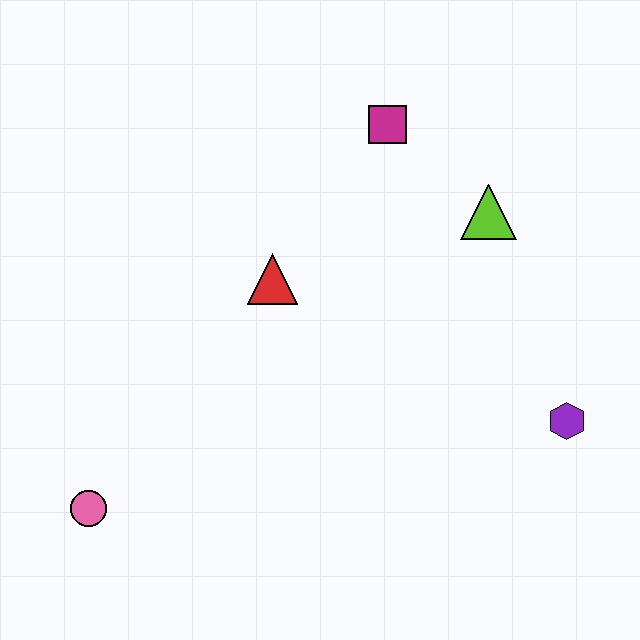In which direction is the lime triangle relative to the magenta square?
The lime triangle is to the right of the magenta square.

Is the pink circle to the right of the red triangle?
No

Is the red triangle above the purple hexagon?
Yes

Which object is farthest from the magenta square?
The pink circle is farthest from the magenta square.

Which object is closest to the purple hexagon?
The lime triangle is closest to the purple hexagon.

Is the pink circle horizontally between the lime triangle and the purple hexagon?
No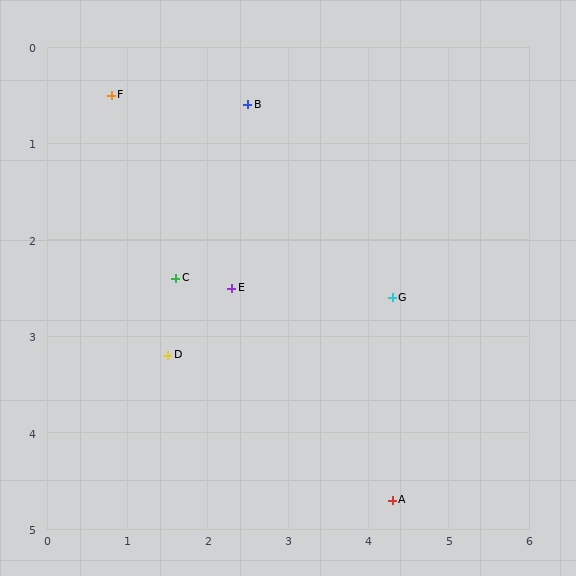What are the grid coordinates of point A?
Point A is at approximately (4.3, 4.7).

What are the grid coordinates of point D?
Point D is at approximately (1.5, 3.2).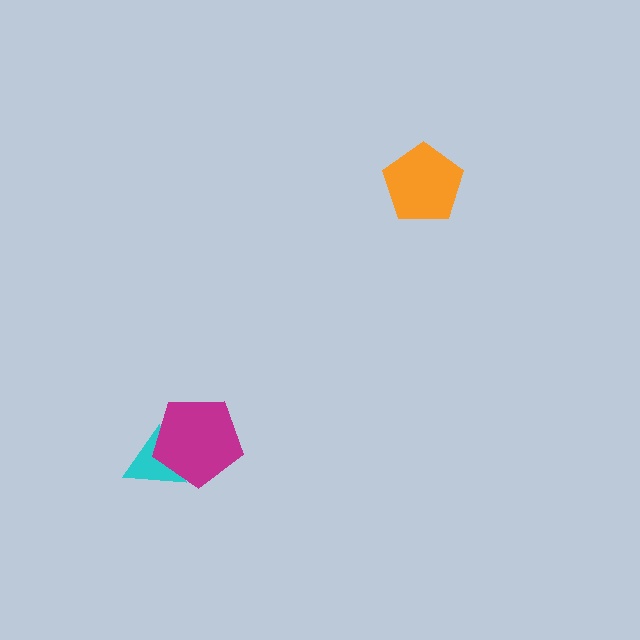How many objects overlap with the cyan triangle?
1 object overlaps with the cyan triangle.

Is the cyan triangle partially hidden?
Yes, it is partially covered by another shape.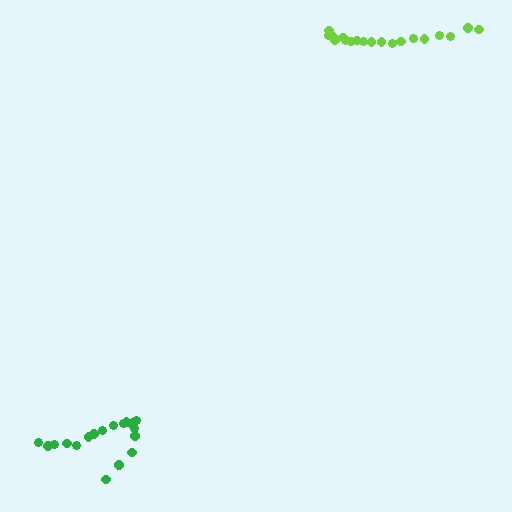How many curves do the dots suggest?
There are 2 distinct paths.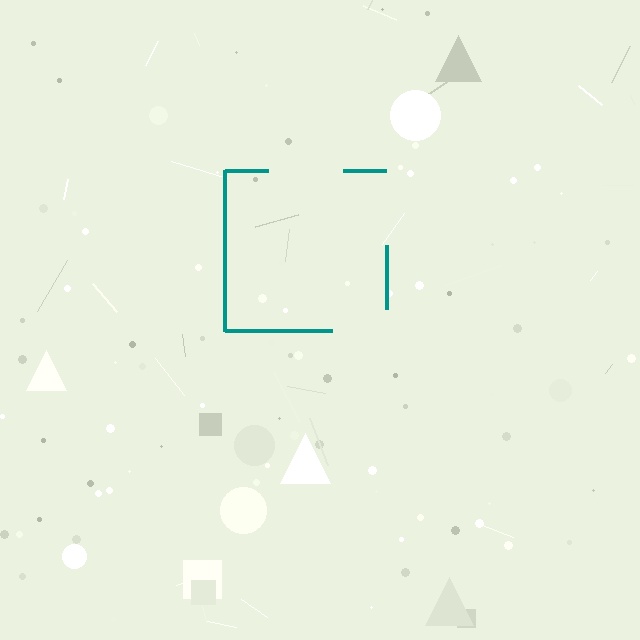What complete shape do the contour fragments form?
The contour fragments form a square.